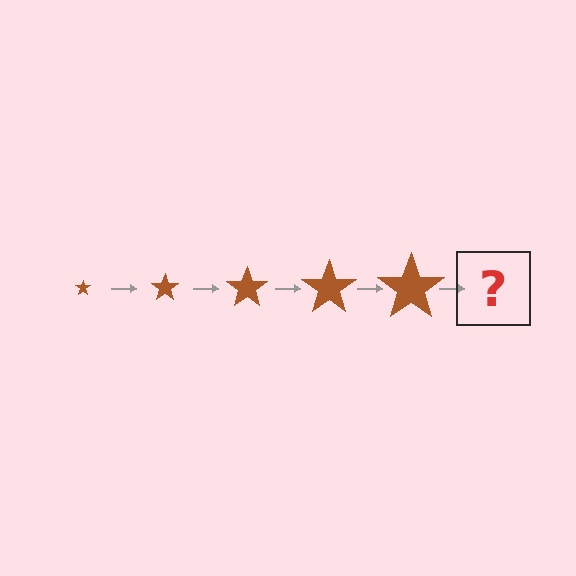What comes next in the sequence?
The next element should be a brown star, larger than the previous one.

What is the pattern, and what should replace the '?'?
The pattern is that the star gets progressively larger each step. The '?' should be a brown star, larger than the previous one.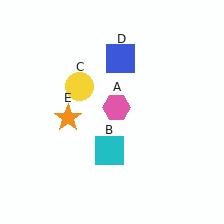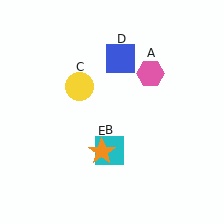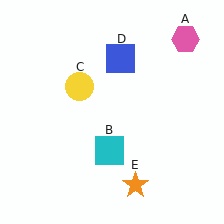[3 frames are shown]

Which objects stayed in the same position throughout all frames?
Cyan square (object B) and yellow circle (object C) and blue square (object D) remained stationary.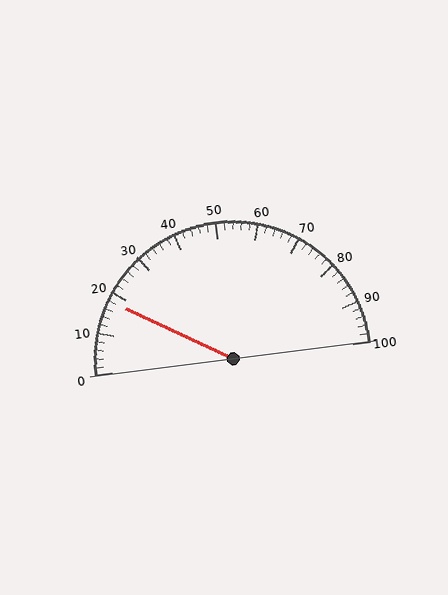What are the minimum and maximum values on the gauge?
The gauge ranges from 0 to 100.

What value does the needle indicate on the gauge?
The needle indicates approximately 18.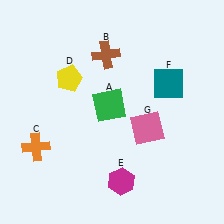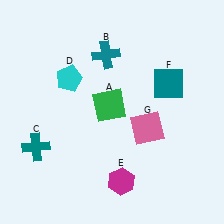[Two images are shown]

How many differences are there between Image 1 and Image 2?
There are 3 differences between the two images.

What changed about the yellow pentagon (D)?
In Image 1, D is yellow. In Image 2, it changed to cyan.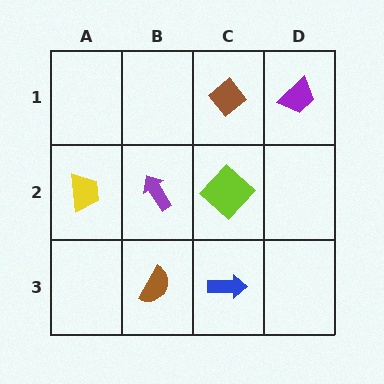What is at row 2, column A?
A yellow trapezoid.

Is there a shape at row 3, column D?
No, that cell is empty.